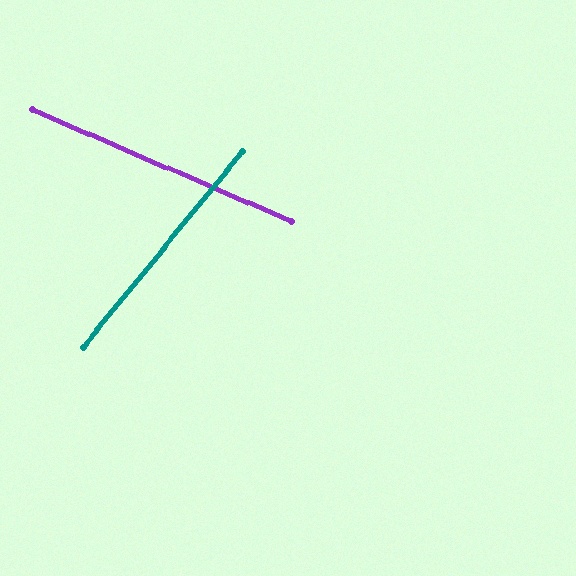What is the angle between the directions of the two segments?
Approximately 74 degrees.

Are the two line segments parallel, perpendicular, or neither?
Neither parallel nor perpendicular — they differ by about 74°.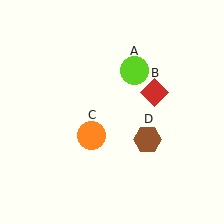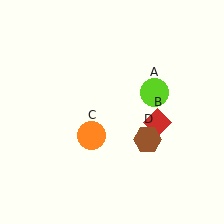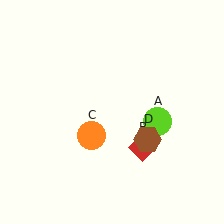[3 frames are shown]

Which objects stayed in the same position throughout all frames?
Orange circle (object C) and brown hexagon (object D) remained stationary.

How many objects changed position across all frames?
2 objects changed position: lime circle (object A), red diamond (object B).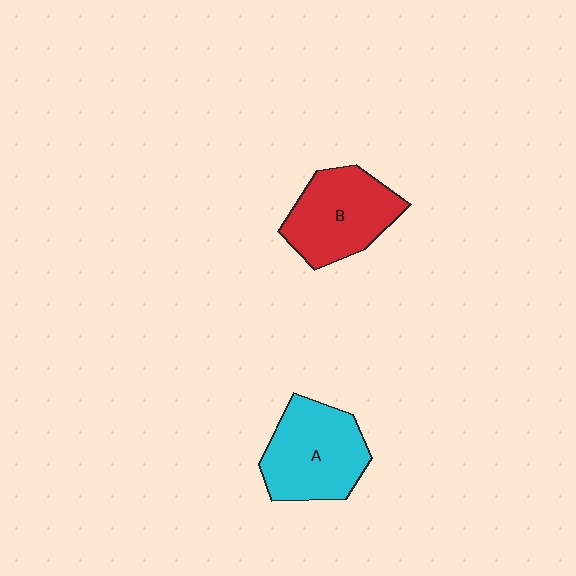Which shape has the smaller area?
Shape B (red).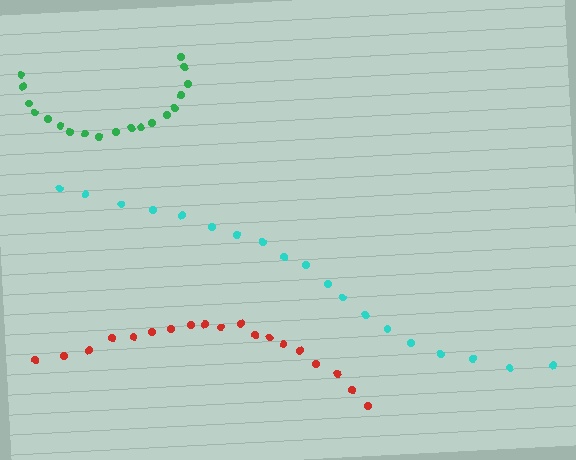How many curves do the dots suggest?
There are 3 distinct paths.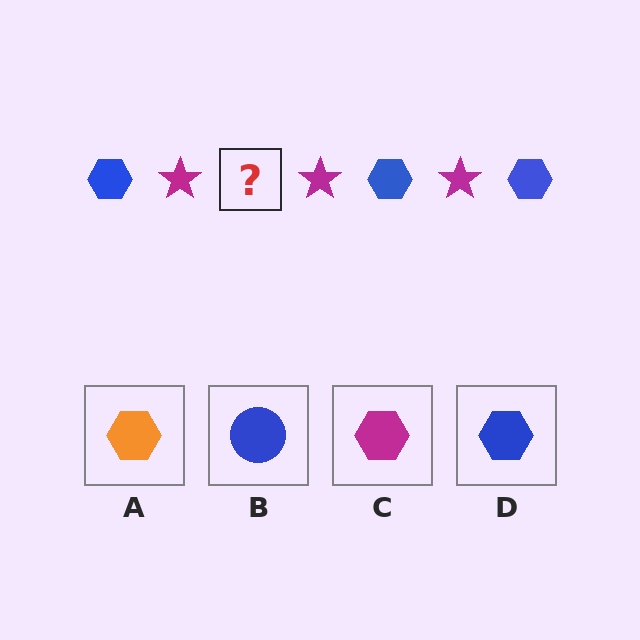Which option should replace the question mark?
Option D.